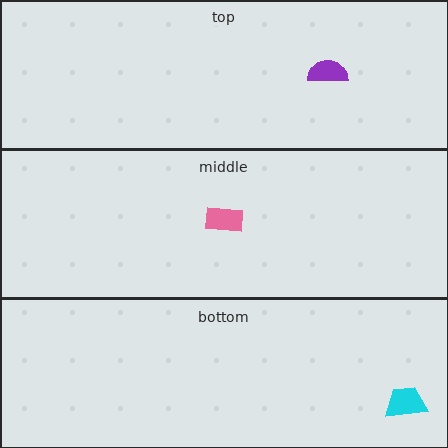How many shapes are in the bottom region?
1.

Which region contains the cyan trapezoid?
The bottom region.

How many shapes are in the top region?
1.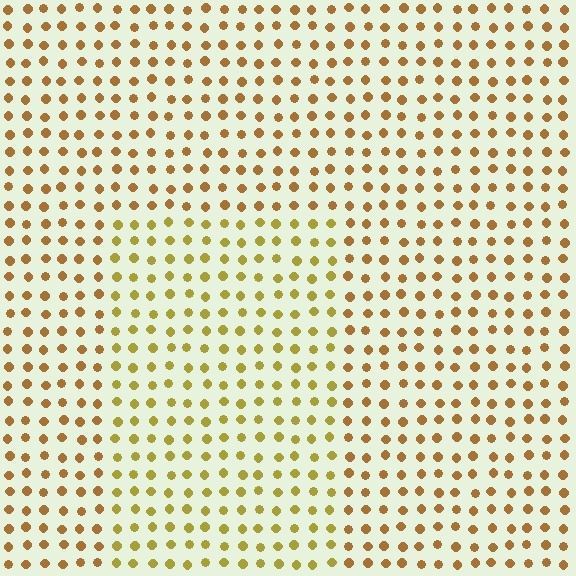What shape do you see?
I see a rectangle.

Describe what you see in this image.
The image is filled with small brown elements in a uniform arrangement. A rectangle-shaped region is visible where the elements are tinted to a slightly different hue, forming a subtle color boundary.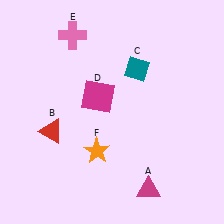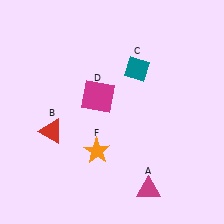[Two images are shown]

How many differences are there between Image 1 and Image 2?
There is 1 difference between the two images.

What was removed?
The pink cross (E) was removed in Image 2.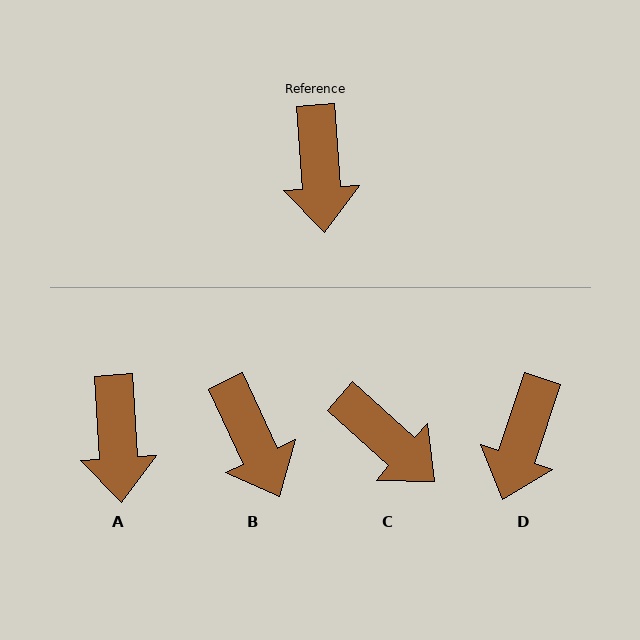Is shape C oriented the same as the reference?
No, it is off by about 44 degrees.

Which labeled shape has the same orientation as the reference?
A.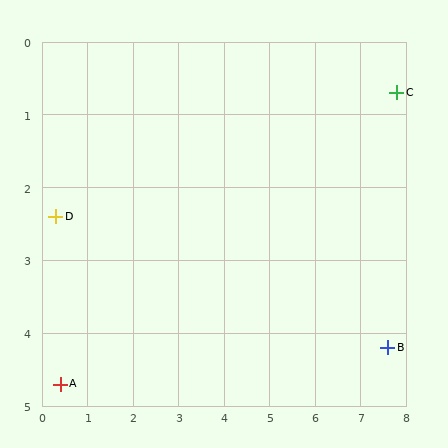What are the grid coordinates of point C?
Point C is at approximately (7.8, 0.7).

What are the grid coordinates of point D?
Point D is at approximately (0.3, 2.4).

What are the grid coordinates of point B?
Point B is at approximately (7.6, 4.2).